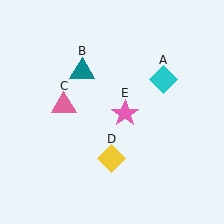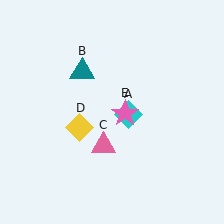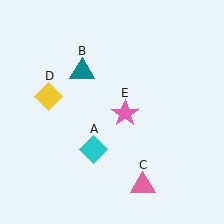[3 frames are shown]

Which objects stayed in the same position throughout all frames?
Teal triangle (object B) and pink star (object E) remained stationary.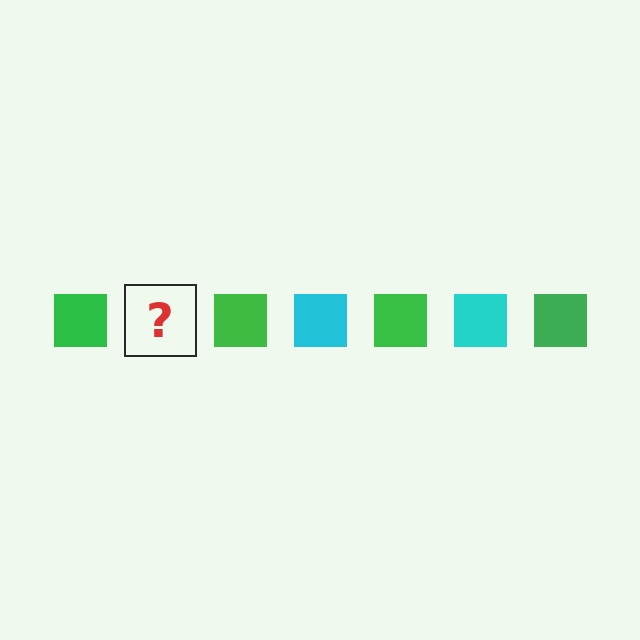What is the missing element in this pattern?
The missing element is a cyan square.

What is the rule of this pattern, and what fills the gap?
The rule is that the pattern cycles through green, cyan squares. The gap should be filled with a cyan square.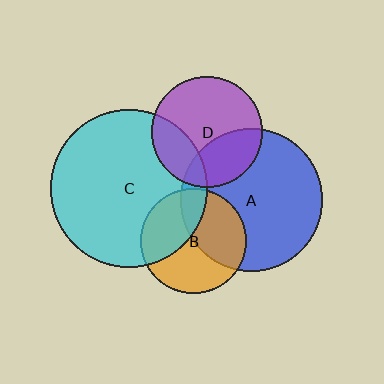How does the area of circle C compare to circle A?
Approximately 1.2 times.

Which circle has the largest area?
Circle C (cyan).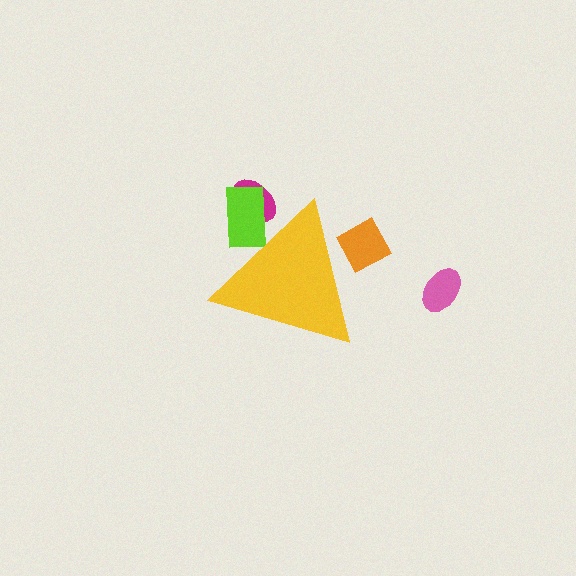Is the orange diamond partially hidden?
Yes, the orange diamond is partially hidden behind the yellow triangle.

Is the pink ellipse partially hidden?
No, the pink ellipse is fully visible.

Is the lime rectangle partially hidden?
Yes, the lime rectangle is partially hidden behind the yellow triangle.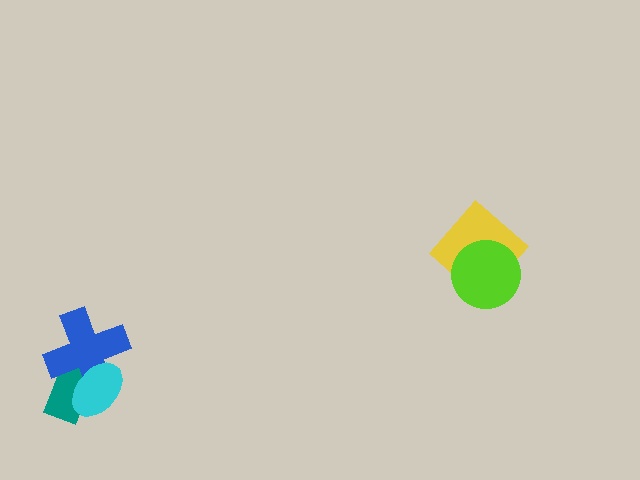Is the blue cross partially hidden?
Yes, it is partially covered by another shape.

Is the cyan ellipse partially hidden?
No, no other shape covers it.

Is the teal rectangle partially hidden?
Yes, it is partially covered by another shape.